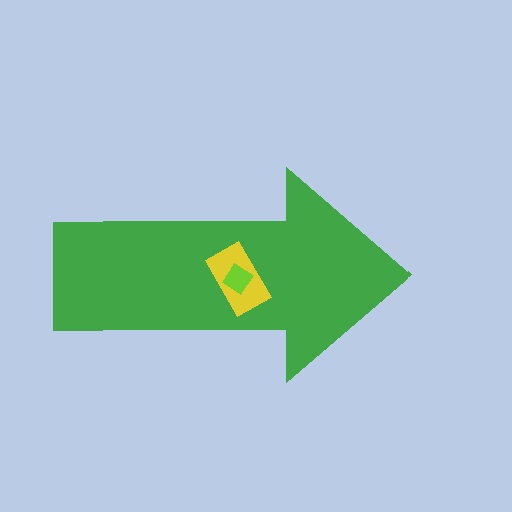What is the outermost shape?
The green arrow.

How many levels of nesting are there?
3.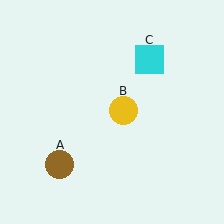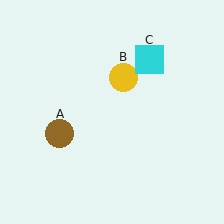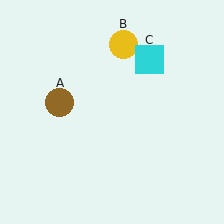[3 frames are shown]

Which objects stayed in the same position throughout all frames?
Cyan square (object C) remained stationary.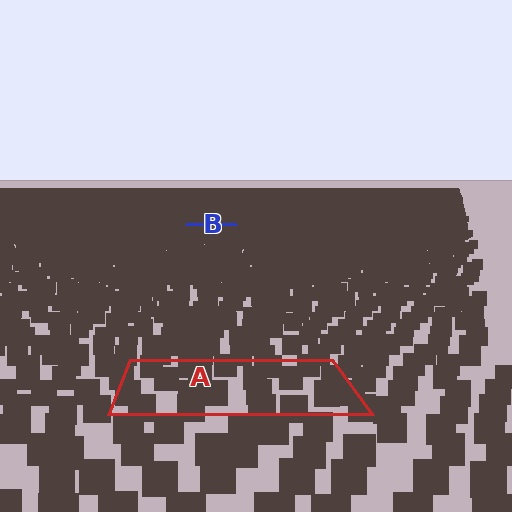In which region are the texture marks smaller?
The texture marks are smaller in region B, because it is farther away.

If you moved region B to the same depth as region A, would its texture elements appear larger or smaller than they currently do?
They would appear larger. At a closer depth, the same texture elements are projected at a bigger on-screen size.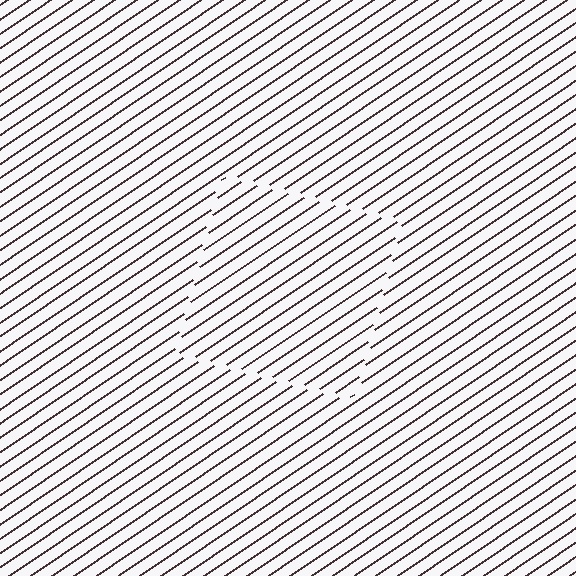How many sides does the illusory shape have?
4 sides — the line-ends trace a square.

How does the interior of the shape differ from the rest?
The interior of the shape contains the same grating, shifted by half a period — the contour is defined by the phase discontinuity where line-ends from the inner and outer gratings abut.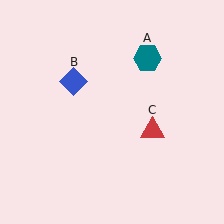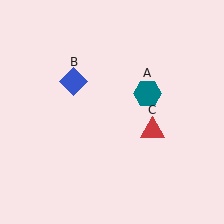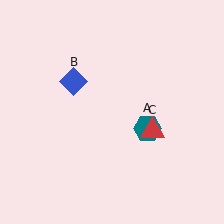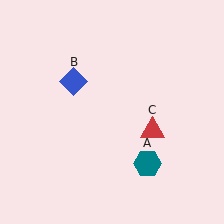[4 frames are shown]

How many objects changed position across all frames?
1 object changed position: teal hexagon (object A).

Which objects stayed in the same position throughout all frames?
Blue diamond (object B) and red triangle (object C) remained stationary.